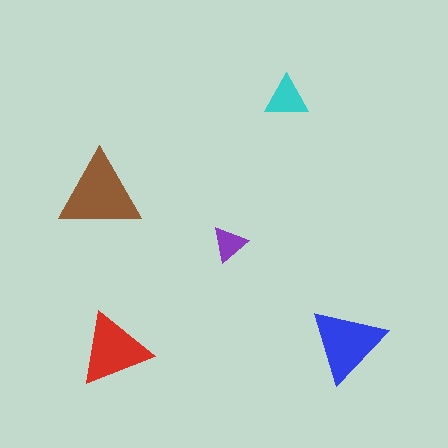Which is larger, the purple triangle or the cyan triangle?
The cyan one.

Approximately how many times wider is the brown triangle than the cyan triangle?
About 2 times wider.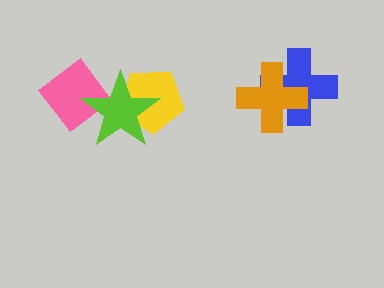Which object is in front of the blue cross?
The orange cross is in front of the blue cross.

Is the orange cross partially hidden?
No, no other shape covers it.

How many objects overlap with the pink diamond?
1 object overlaps with the pink diamond.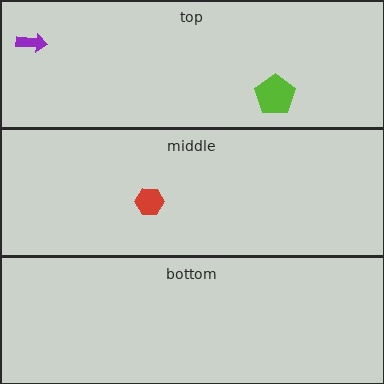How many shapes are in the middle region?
1.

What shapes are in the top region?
The purple arrow, the lime pentagon.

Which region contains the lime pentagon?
The top region.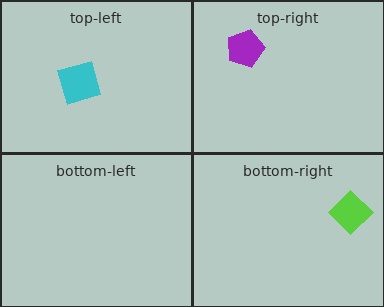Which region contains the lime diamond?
The bottom-right region.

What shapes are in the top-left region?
The cyan square.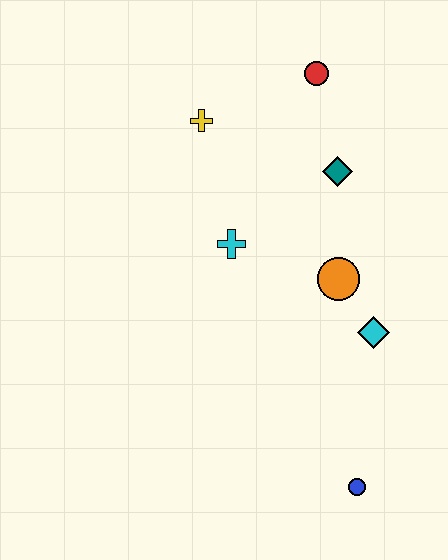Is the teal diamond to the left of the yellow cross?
No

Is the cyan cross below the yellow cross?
Yes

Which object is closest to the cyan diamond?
The orange circle is closest to the cyan diamond.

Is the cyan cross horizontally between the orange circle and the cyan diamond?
No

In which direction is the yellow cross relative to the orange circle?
The yellow cross is above the orange circle.